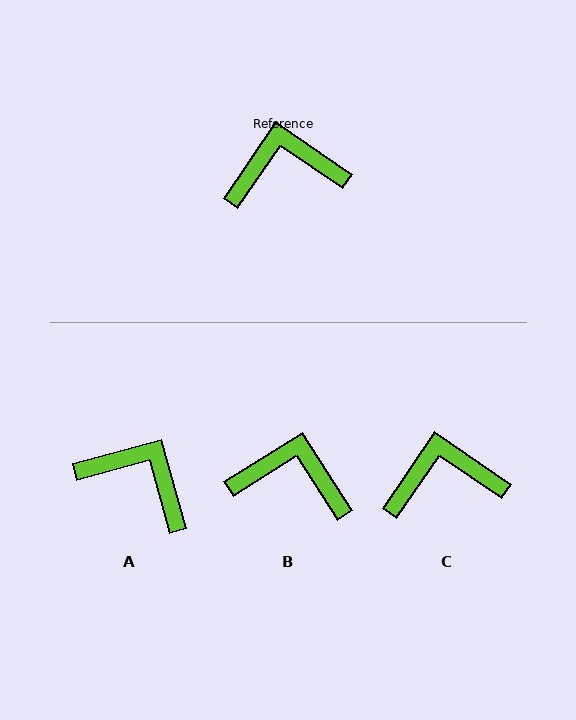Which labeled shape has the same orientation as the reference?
C.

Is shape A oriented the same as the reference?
No, it is off by about 40 degrees.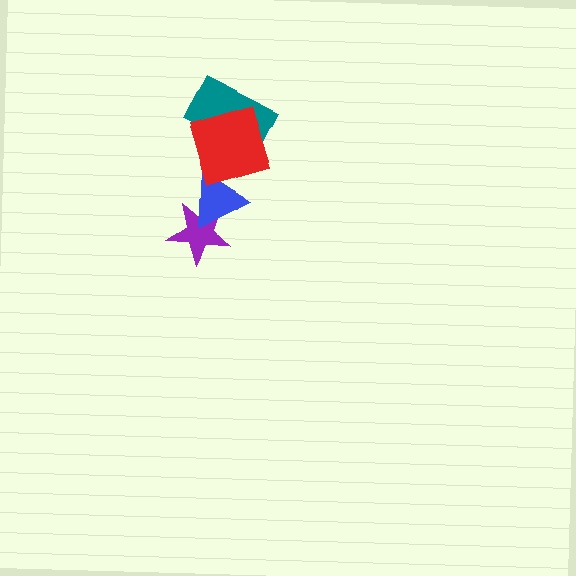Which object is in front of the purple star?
The blue triangle is in front of the purple star.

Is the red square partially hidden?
No, no other shape covers it.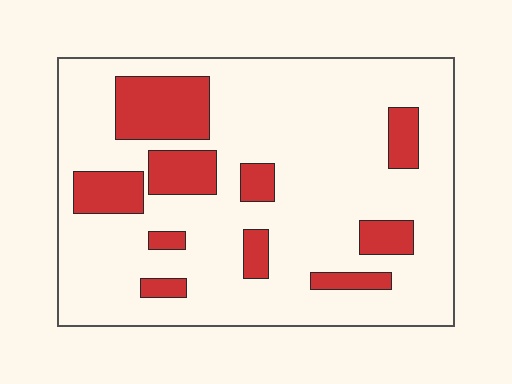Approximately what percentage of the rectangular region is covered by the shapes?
Approximately 20%.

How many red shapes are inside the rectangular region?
10.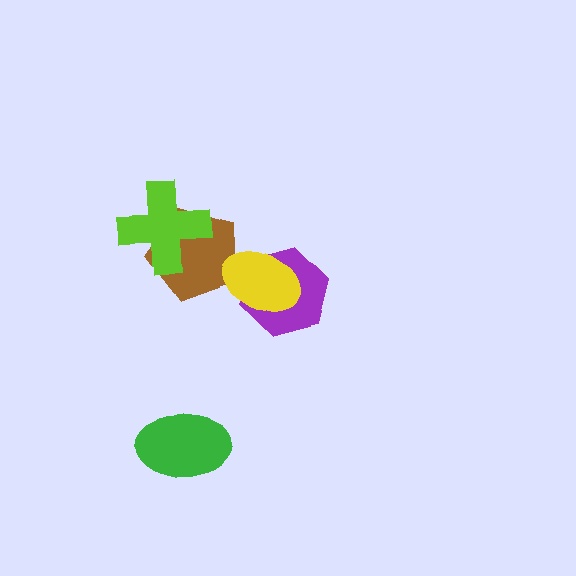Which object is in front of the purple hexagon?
The yellow ellipse is in front of the purple hexagon.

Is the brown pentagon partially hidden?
Yes, it is partially covered by another shape.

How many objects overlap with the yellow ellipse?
2 objects overlap with the yellow ellipse.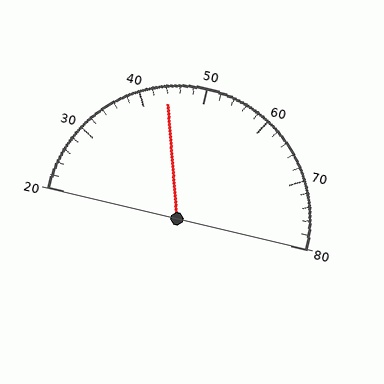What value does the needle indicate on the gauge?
The needle indicates approximately 44.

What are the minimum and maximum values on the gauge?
The gauge ranges from 20 to 80.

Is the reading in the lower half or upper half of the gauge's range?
The reading is in the lower half of the range (20 to 80).